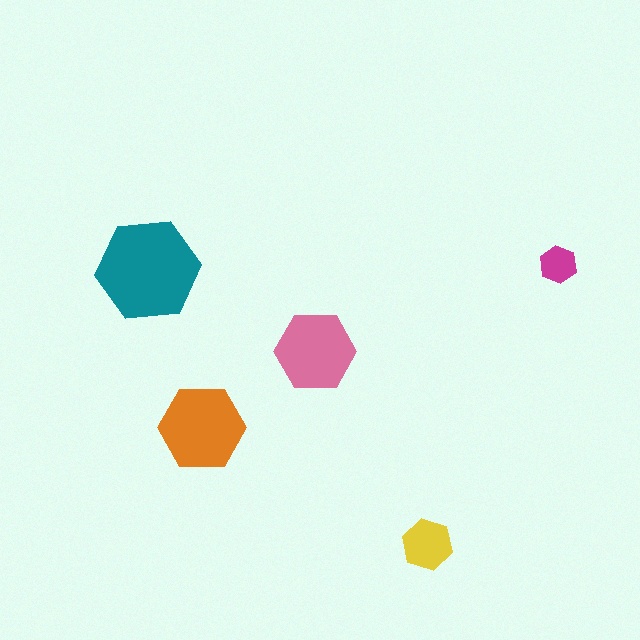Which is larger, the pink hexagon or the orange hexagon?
The orange one.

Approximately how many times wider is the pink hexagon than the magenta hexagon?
About 2 times wider.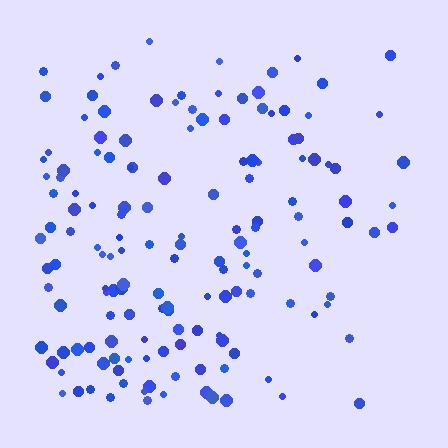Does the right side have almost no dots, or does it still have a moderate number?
Still a moderate number, just noticeably fewer than the left.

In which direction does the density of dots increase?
From right to left, with the left side densest.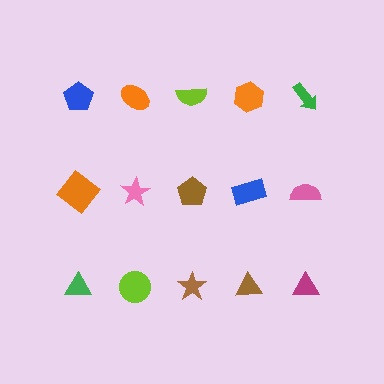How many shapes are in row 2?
5 shapes.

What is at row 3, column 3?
A brown star.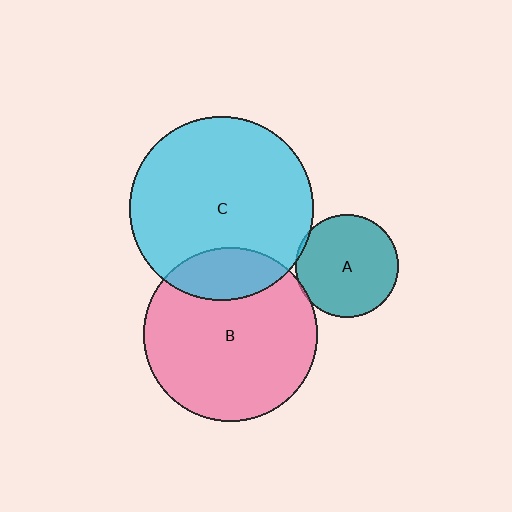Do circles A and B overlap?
Yes.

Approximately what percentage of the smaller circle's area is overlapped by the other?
Approximately 5%.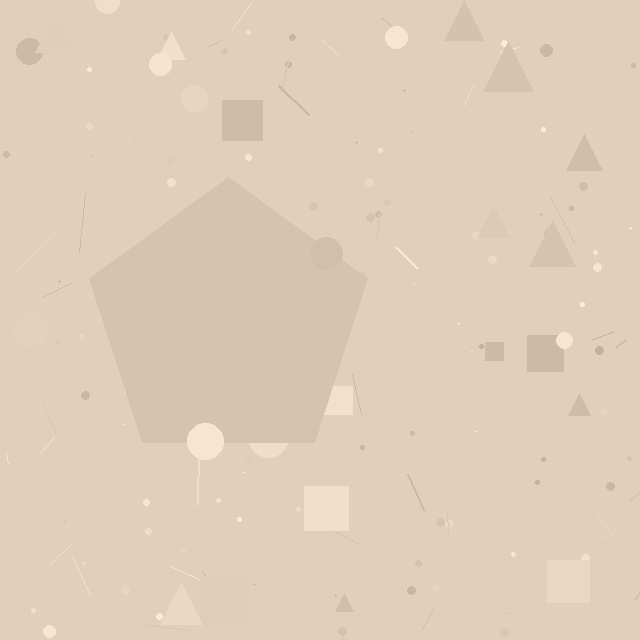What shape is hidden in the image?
A pentagon is hidden in the image.